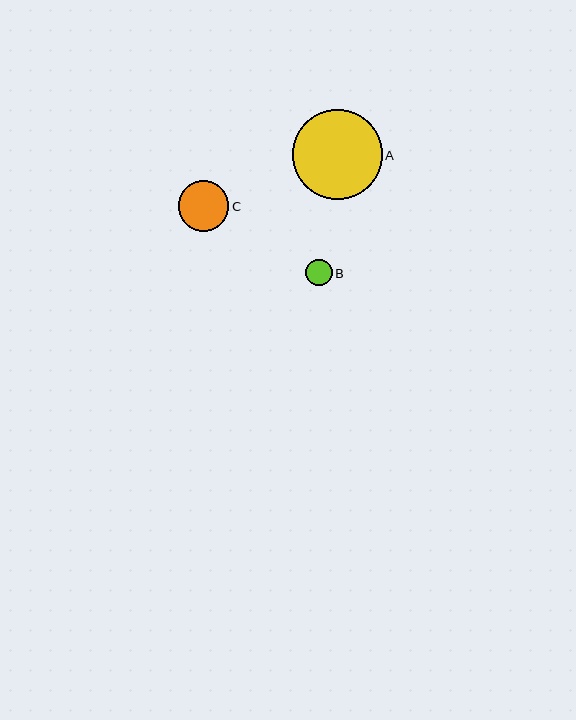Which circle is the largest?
Circle A is the largest with a size of approximately 90 pixels.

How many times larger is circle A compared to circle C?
Circle A is approximately 1.8 times the size of circle C.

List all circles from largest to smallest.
From largest to smallest: A, C, B.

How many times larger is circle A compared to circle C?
Circle A is approximately 1.8 times the size of circle C.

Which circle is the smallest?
Circle B is the smallest with a size of approximately 26 pixels.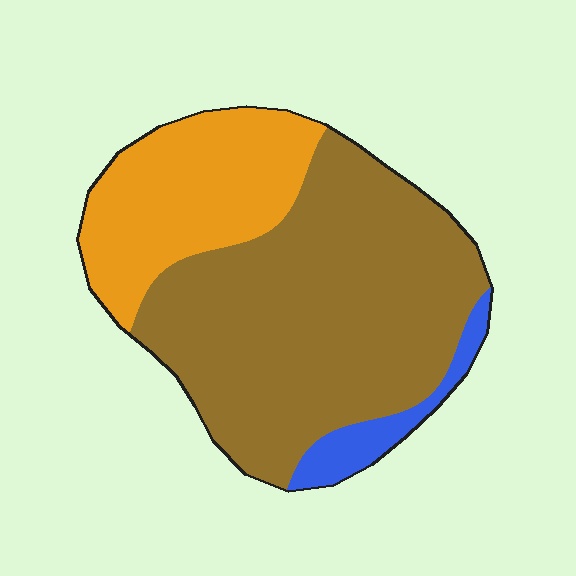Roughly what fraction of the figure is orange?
Orange covers about 30% of the figure.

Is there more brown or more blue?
Brown.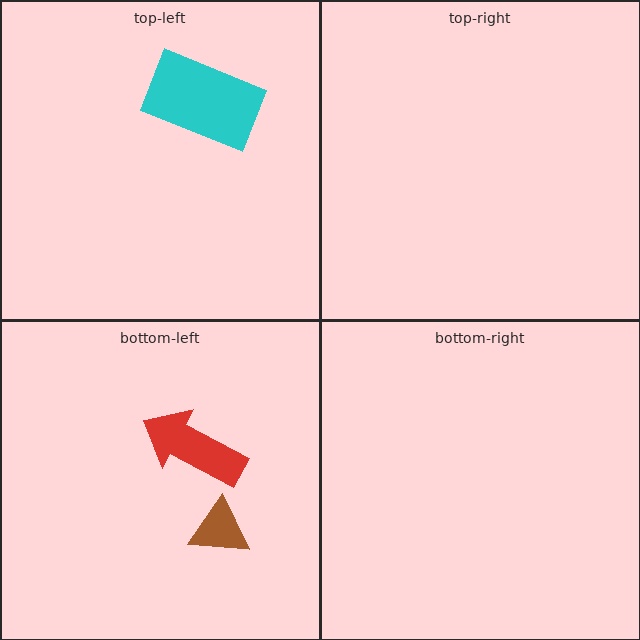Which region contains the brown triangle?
The bottom-left region.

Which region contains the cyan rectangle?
The top-left region.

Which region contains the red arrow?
The bottom-left region.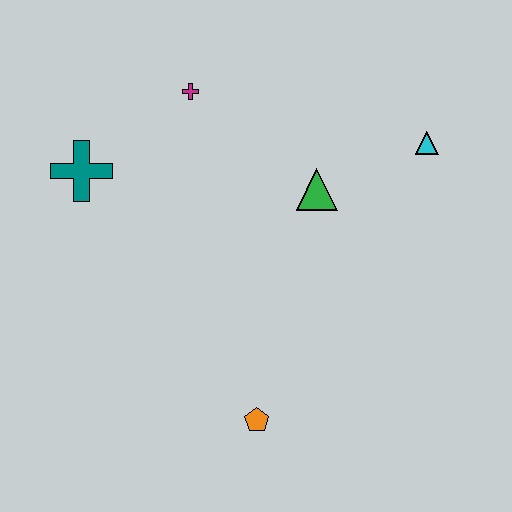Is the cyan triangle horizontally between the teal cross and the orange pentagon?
No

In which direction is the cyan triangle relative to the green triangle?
The cyan triangle is to the right of the green triangle.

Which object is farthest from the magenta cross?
The orange pentagon is farthest from the magenta cross.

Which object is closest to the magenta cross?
The teal cross is closest to the magenta cross.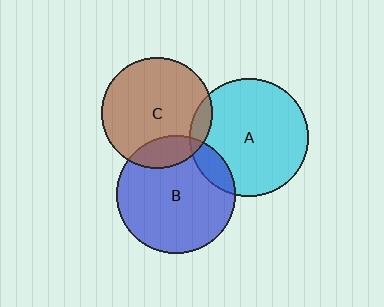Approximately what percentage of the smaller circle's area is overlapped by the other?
Approximately 10%.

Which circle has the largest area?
Circle B (blue).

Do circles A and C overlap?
Yes.